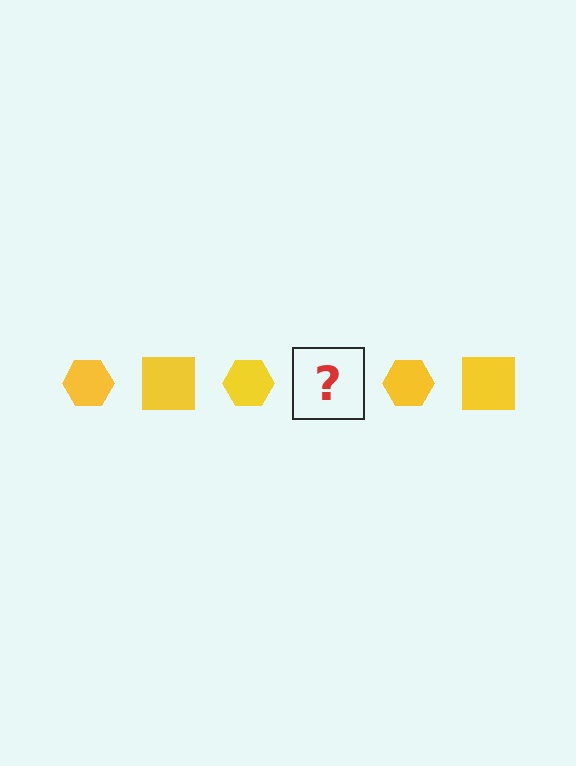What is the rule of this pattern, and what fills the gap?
The rule is that the pattern cycles through hexagon, square shapes in yellow. The gap should be filled with a yellow square.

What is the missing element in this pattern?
The missing element is a yellow square.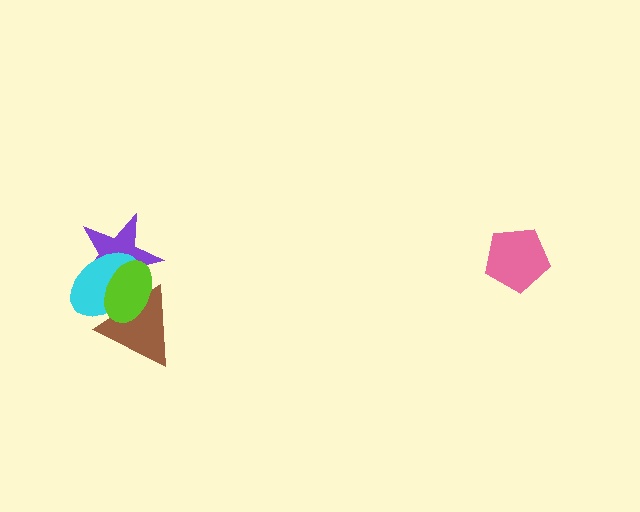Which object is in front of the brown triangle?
The lime ellipse is in front of the brown triangle.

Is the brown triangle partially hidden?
Yes, it is partially covered by another shape.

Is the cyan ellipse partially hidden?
Yes, it is partially covered by another shape.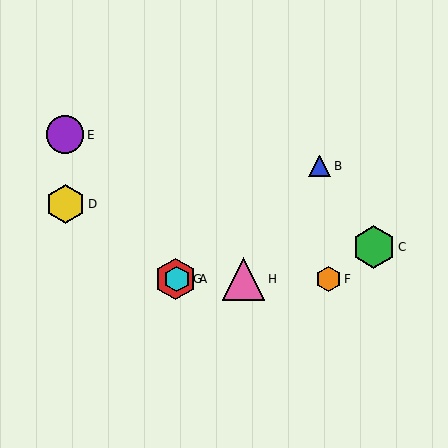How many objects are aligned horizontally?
4 objects (A, F, G, H) are aligned horizontally.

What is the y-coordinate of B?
Object B is at y≈166.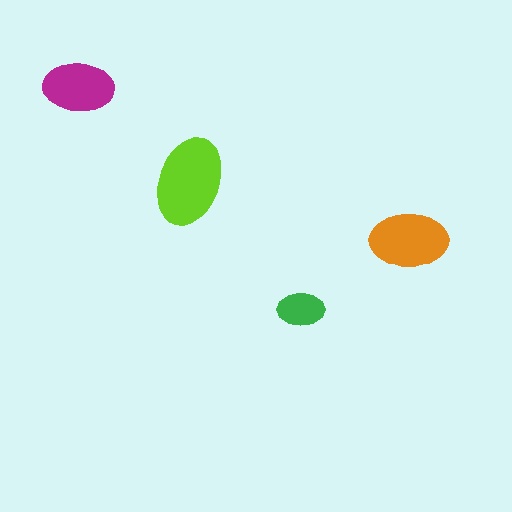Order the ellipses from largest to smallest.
the lime one, the orange one, the magenta one, the green one.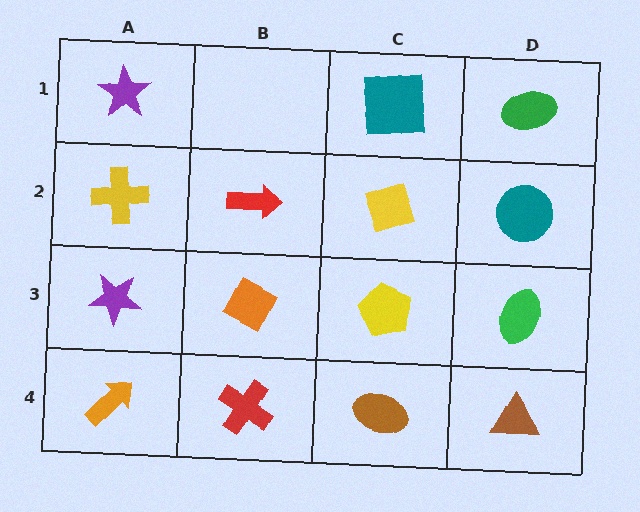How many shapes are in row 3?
4 shapes.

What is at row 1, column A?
A purple star.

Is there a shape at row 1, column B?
No, that cell is empty.